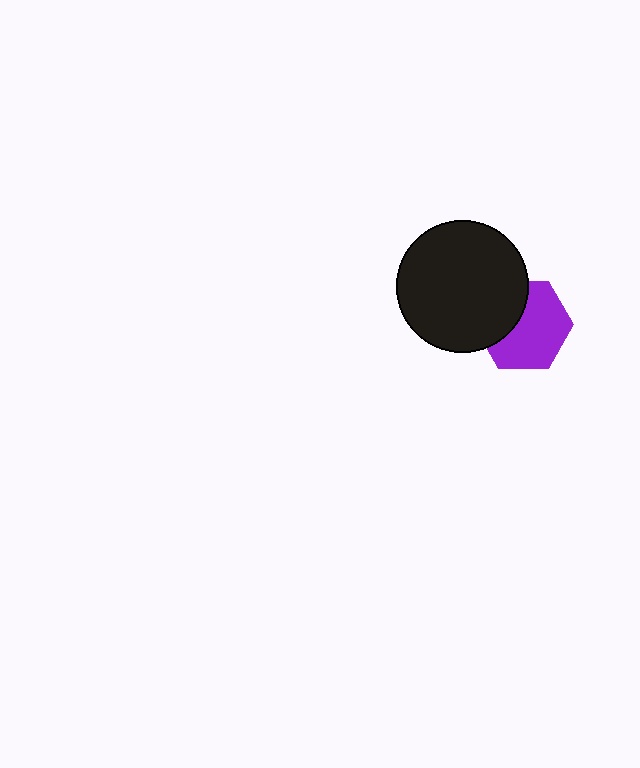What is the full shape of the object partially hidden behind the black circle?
The partially hidden object is a purple hexagon.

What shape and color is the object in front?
The object in front is a black circle.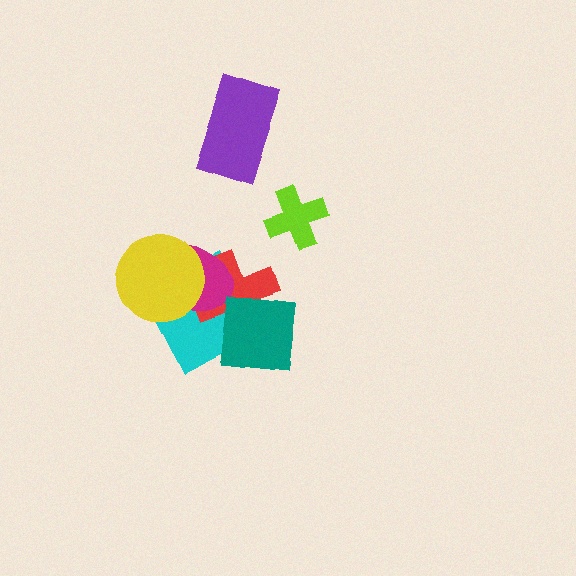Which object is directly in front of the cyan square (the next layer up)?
The red cross is directly in front of the cyan square.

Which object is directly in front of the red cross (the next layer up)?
The magenta ellipse is directly in front of the red cross.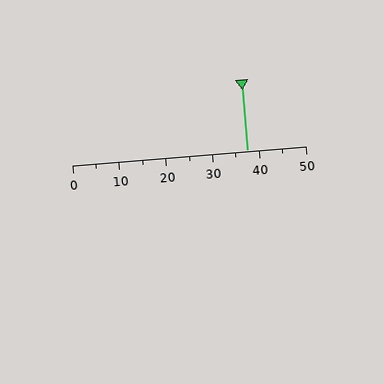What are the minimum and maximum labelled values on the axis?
The axis runs from 0 to 50.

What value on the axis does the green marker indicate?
The marker indicates approximately 37.5.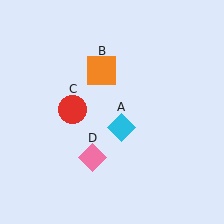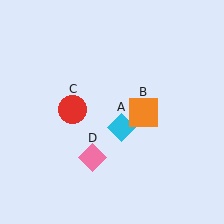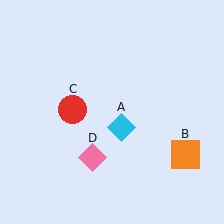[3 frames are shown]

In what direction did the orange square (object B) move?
The orange square (object B) moved down and to the right.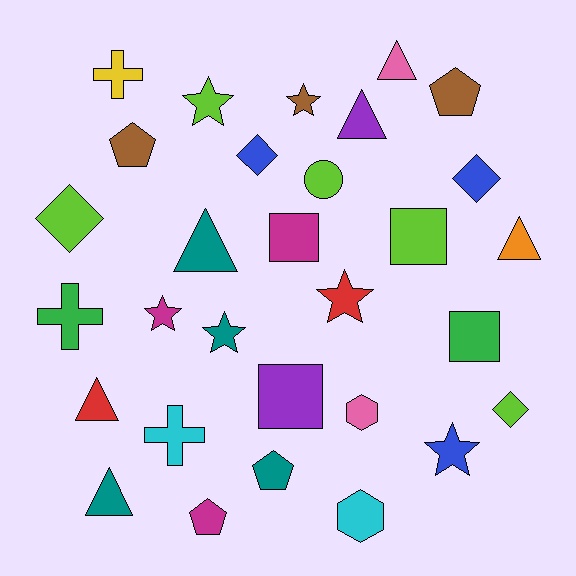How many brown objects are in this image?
There are 3 brown objects.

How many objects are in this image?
There are 30 objects.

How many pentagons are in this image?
There are 4 pentagons.